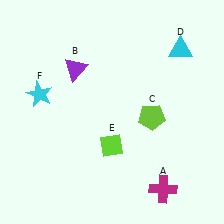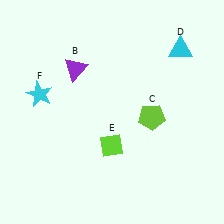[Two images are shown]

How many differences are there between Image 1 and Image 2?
There is 1 difference between the two images.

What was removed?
The magenta cross (A) was removed in Image 2.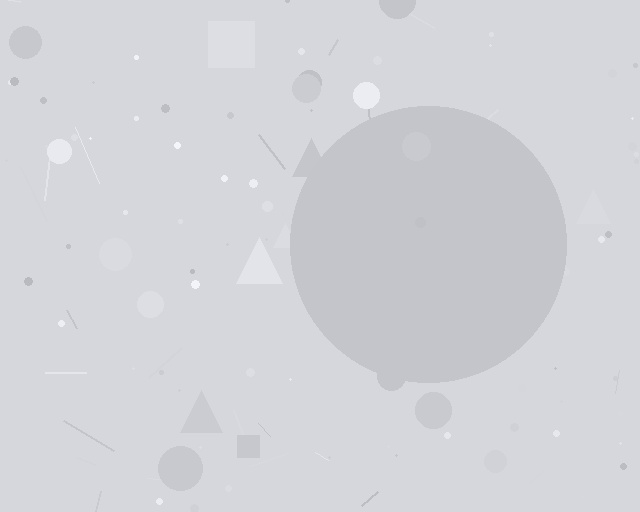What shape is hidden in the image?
A circle is hidden in the image.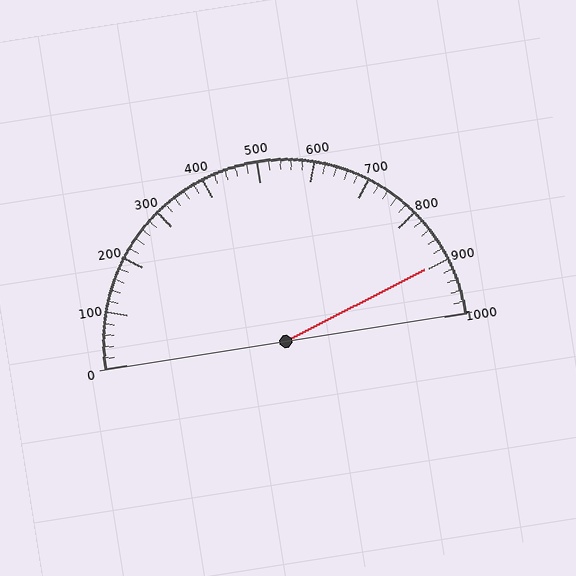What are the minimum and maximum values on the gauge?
The gauge ranges from 0 to 1000.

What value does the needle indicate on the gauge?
The needle indicates approximately 900.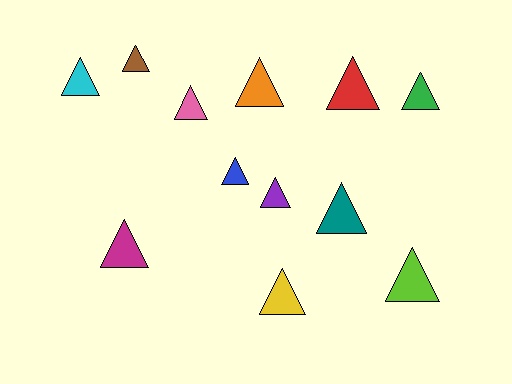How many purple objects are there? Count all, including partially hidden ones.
There is 1 purple object.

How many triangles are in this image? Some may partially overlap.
There are 12 triangles.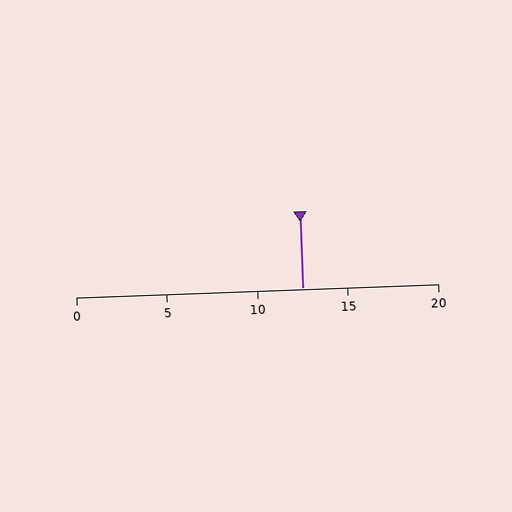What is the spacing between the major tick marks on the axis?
The major ticks are spaced 5 apart.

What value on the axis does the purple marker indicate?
The marker indicates approximately 12.5.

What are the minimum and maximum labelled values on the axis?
The axis runs from 0 to 20.